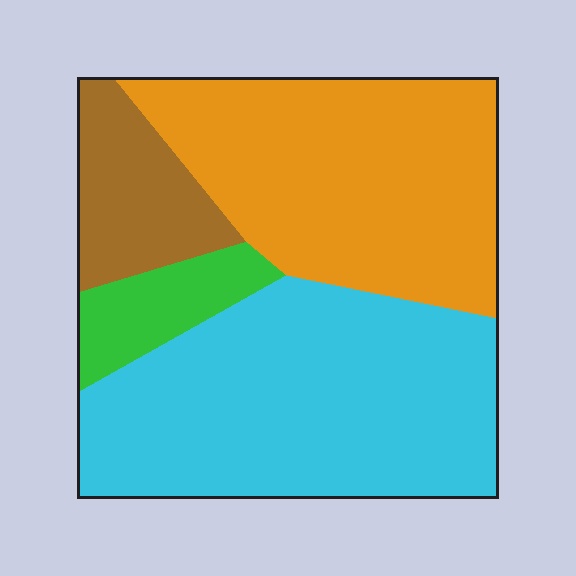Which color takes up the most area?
Cyan, at roughly 45%.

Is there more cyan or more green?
Cyan.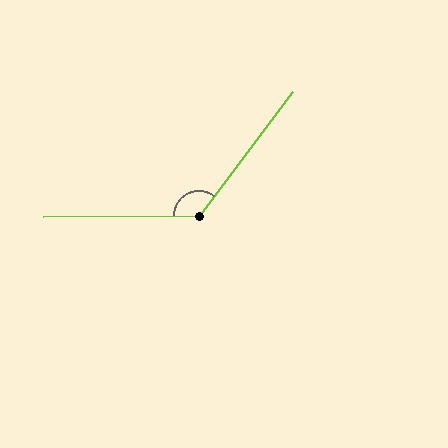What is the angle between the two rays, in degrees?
Approximately 128 degrees.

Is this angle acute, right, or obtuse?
It is obtuse.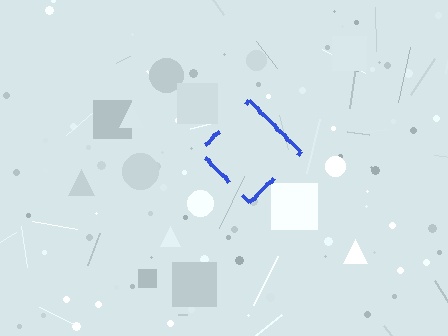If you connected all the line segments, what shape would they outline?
They would outline a diamond.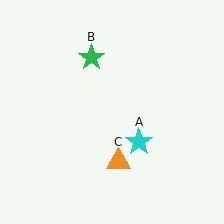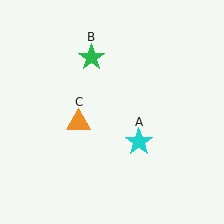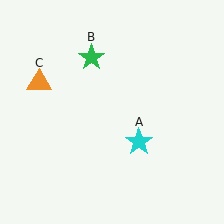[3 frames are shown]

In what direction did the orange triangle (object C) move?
The orange triangle (object C) moved up and to the left.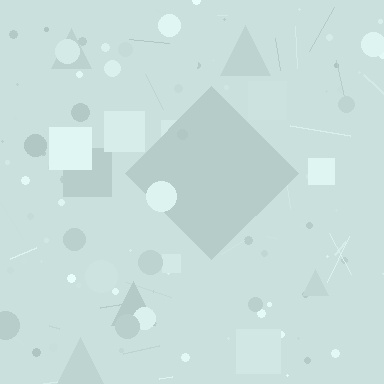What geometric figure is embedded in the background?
A diamond is embedded in the background.